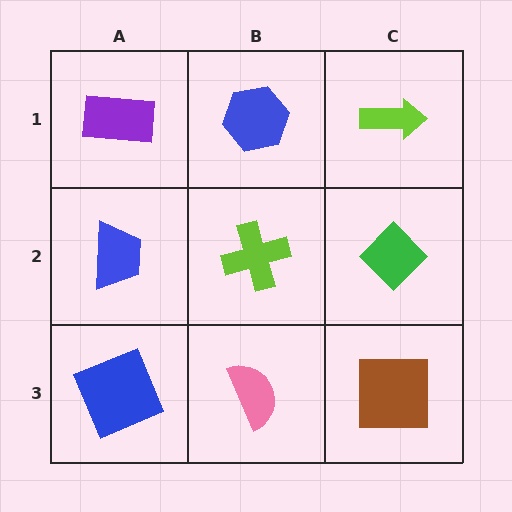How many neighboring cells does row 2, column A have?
3.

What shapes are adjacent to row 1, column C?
A green diamond (row 2, column C), a blue hexagon (row 1, column B).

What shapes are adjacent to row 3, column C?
A green diamond (row 2, column C), a pink semicircle (row 3, column B).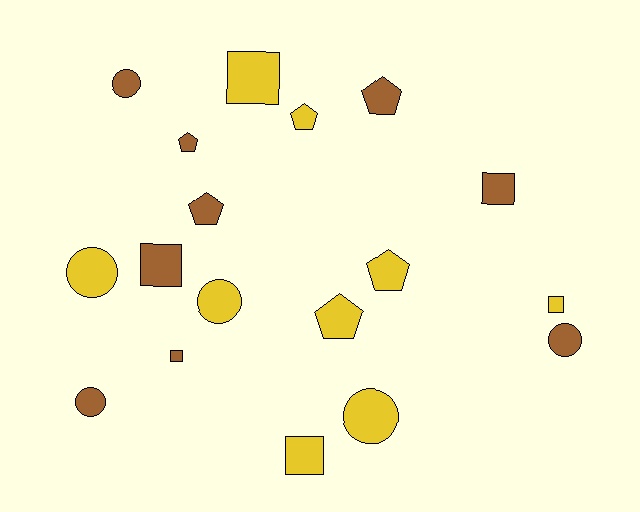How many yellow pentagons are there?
There are 3 yellow pentagons.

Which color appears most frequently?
Yellow, with 9 objects.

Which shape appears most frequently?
Square, with 6 objects.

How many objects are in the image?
There are 18 objects.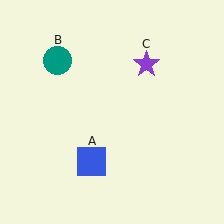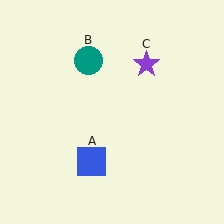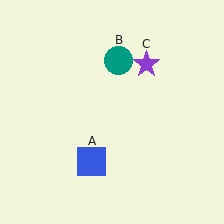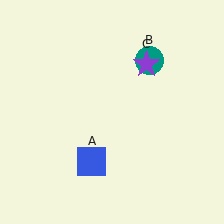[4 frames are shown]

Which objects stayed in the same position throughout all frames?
Blue square (object A) and purple star (object C) remained stationary.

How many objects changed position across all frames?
1 object changed position: teal circle (object B).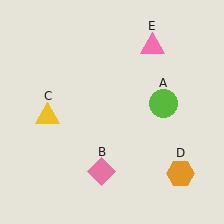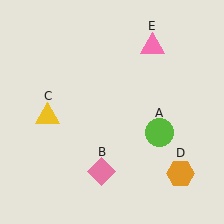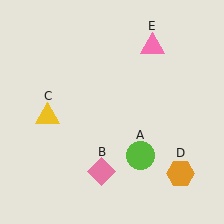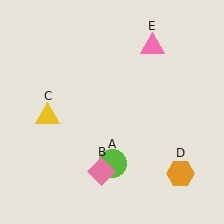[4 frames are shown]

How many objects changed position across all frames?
1 object changed position: lime circle (object A).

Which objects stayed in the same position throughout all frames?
Pink diamond (object B) and yellow triangle (object C) and orange hexagon (object D) and pink triangle (object E) remained stationary.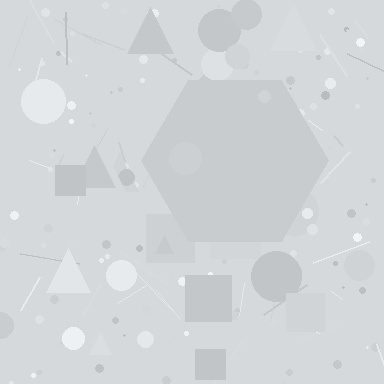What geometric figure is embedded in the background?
A hexagon is embedded in the background.